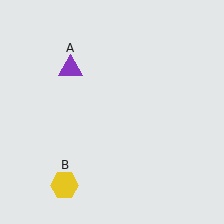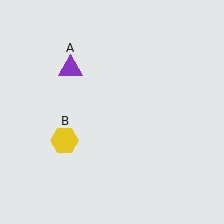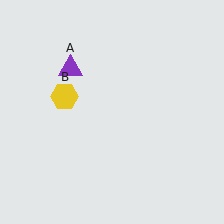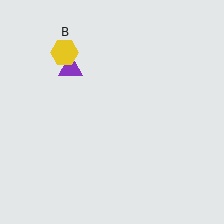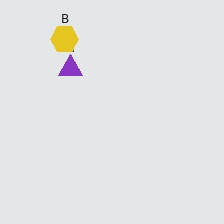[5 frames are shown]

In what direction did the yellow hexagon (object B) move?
The yellow hexagon (object B) moved up.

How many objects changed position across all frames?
1 object changed position: yellow hexagon (object B).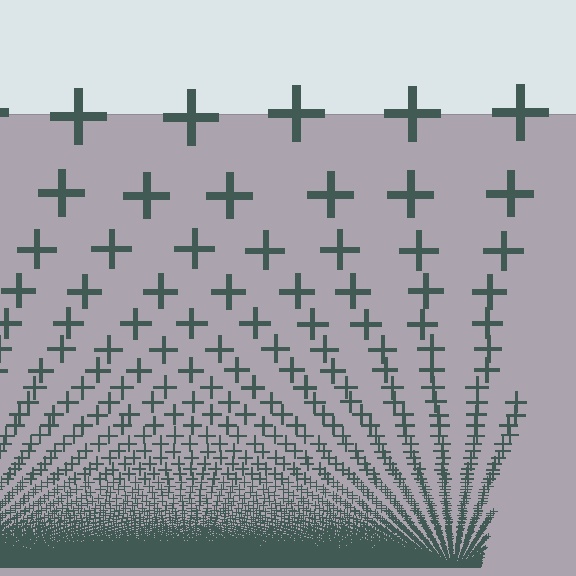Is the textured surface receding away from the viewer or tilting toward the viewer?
The surface appears to tilt toward the viewer. Texture elements get larger and sparser toward the top.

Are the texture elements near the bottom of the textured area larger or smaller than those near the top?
Smaller. The gradient is inverted — elements near the bottom are smaller and denser.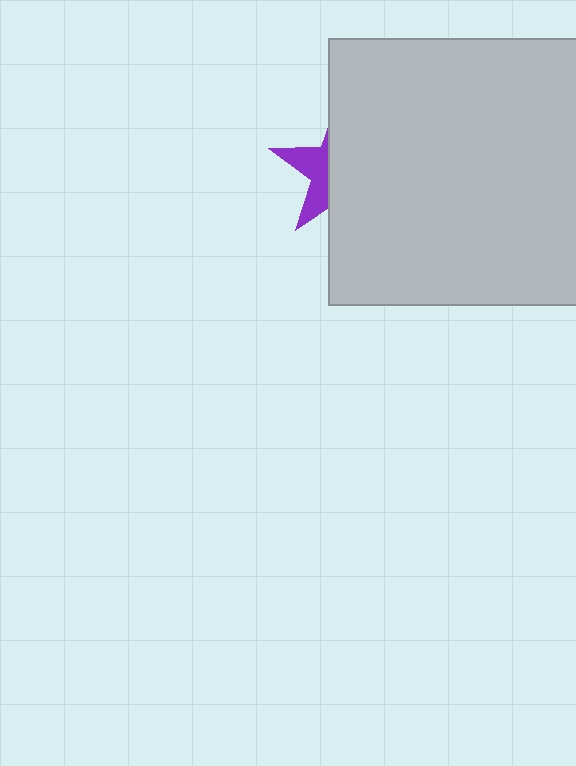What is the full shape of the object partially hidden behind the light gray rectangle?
The partially hidden object is a purple star.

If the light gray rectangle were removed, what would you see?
You would see the complete purple star.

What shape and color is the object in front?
The object in front is a light gray rectangle.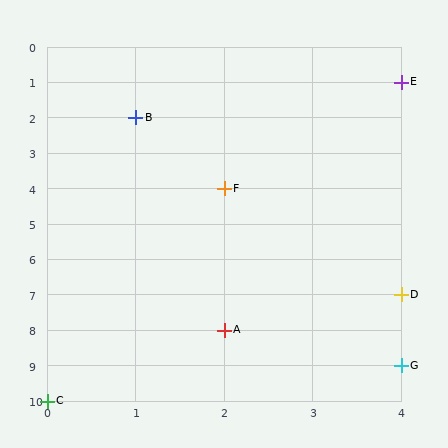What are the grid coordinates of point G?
Point G is at grid coordinates (4, 9).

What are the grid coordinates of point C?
Point C is at grid coordinates (0, 10).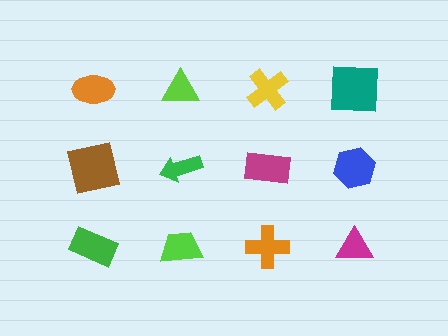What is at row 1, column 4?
A teal square.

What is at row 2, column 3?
A magenta rectangle.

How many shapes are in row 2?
4 shapes.